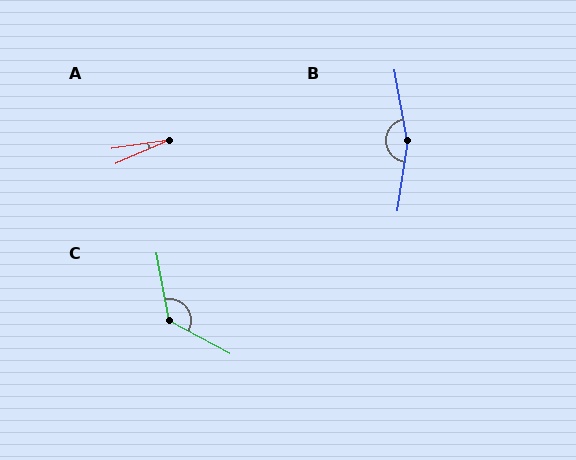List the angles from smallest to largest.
A (15°), C (129°), B (161°).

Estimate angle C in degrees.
Approximately 129 degrees.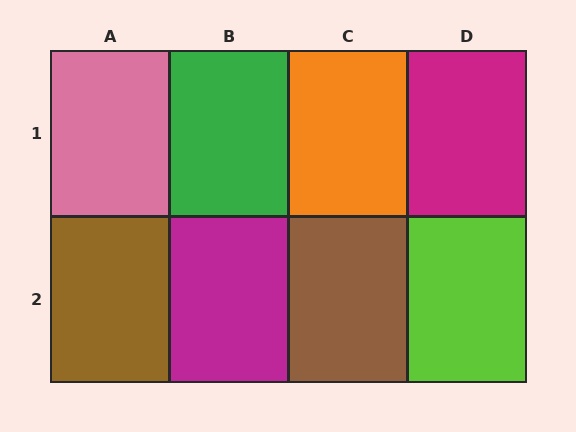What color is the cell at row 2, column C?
Brown.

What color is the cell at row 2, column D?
Lime.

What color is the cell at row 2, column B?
Magenta.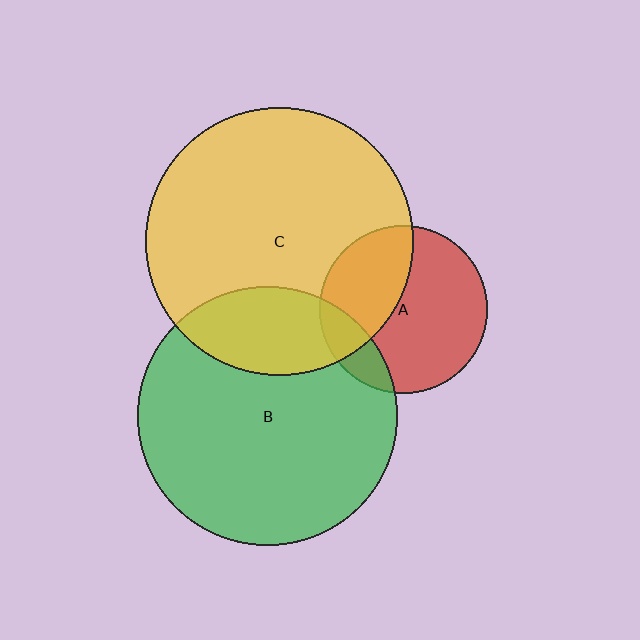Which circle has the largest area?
Circle C (yellow).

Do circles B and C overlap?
Yes.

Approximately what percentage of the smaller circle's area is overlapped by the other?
Approximately 25%.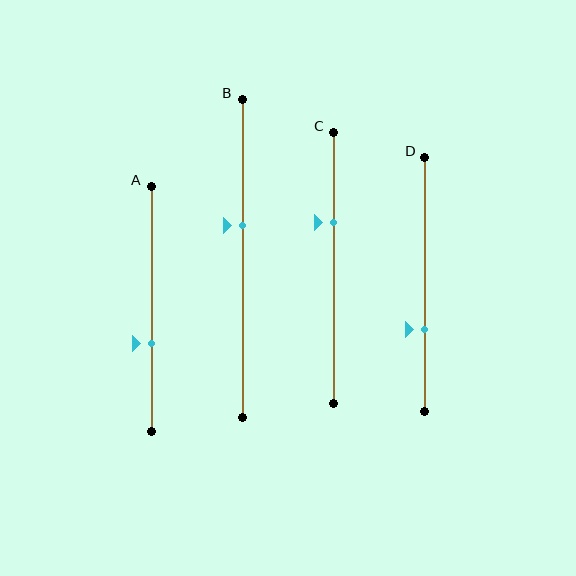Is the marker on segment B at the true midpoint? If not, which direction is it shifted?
No, the marker on segment B is shifted upward by about 11% of the segment length.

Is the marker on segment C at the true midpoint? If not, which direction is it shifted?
No, the marker on segment C is shifted upward by about 17% of the segment length.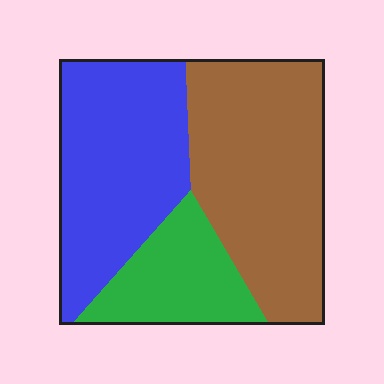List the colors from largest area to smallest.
From largest to smallest: brown, blue, green.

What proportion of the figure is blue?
Blue covers about 40% of the figure.